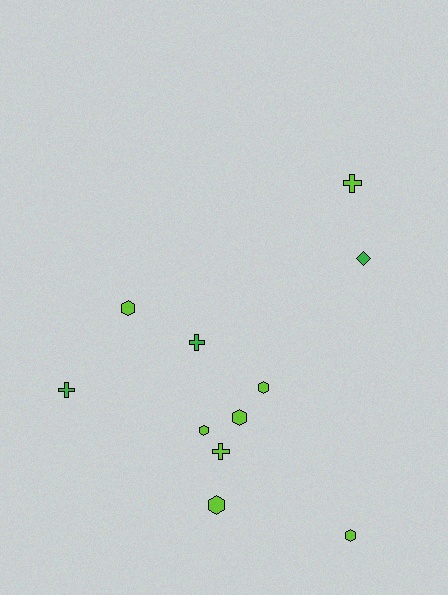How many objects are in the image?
There are 11 objects.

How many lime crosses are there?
There are 2 lime crosses.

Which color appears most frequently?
Lime, with 8 objects.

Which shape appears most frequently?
Hexagon, with 6 objects.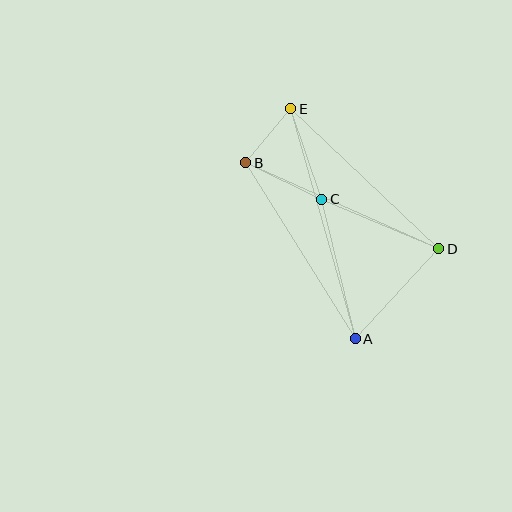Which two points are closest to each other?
Points B and E are closest to each other.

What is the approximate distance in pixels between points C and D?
The distance between C and D is approximately 127 pixels.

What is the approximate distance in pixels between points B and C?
The distance between B and C is approximately 85 pixels.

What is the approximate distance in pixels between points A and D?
The distance between A and D is approximately 123 pixels.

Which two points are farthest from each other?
Points A and E are farthest from each other.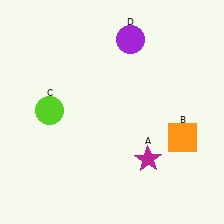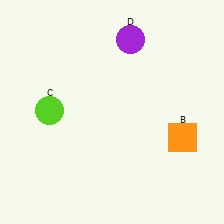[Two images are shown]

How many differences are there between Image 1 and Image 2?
There is 1 difference between the two images.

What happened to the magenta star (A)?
The magenta star (A) was removed in Image 2. It was in the bottom-right area of Image 1.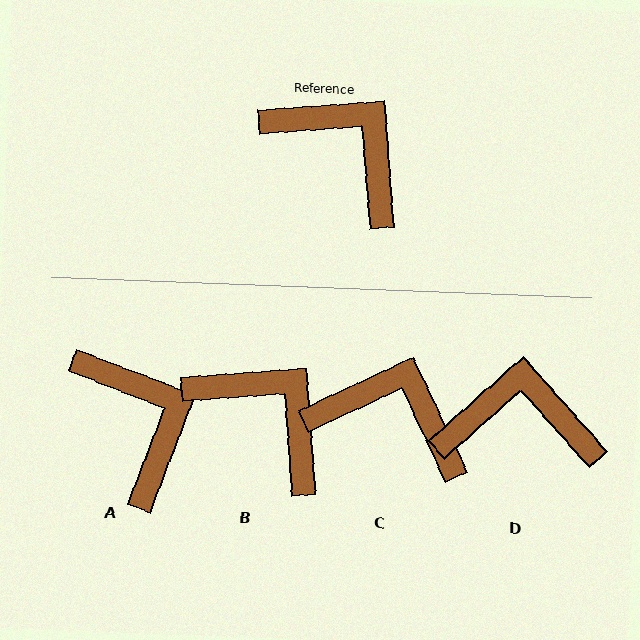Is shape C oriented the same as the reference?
No, it is off by about 21 degrees.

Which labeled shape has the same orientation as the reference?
B.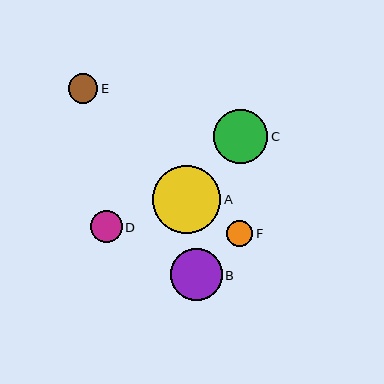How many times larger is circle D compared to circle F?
Circle D is approximately 1.2 times the size of circle F.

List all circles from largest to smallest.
From largest to smallest: A, C, B, D, E, F.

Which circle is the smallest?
Circle F is the smallest with a size of approximately 27 pixels.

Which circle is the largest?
Circle A is the largest with a size of approximately 68 pixels.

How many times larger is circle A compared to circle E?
Circle A is approximately 2.3 times the size of circle E.